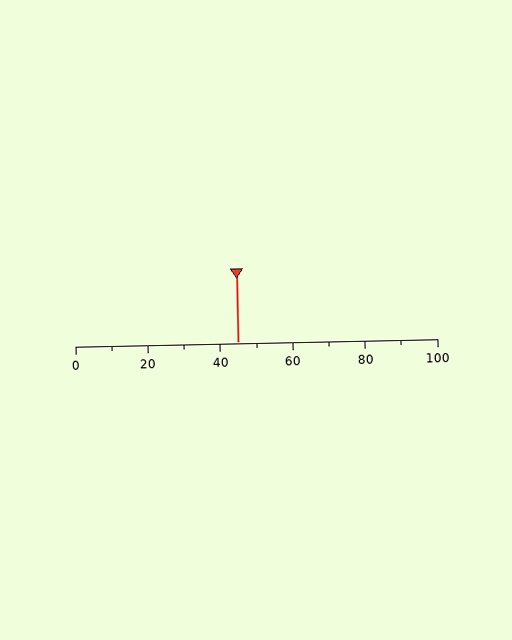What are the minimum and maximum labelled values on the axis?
The axis runs from 0 to 100.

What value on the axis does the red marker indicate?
The marker indicates approximately 45.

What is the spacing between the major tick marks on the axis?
The major ticks are spaced 20 apart.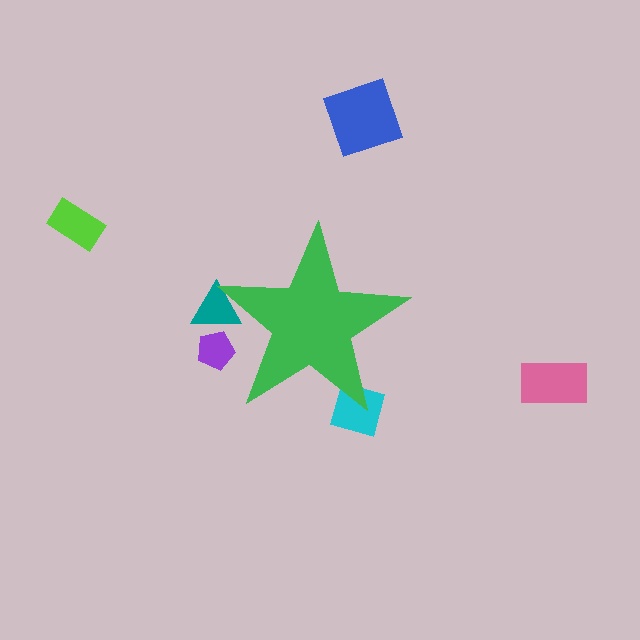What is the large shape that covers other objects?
A green star.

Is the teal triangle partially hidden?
Yes, the teal triangle is partially hidden behind the green star.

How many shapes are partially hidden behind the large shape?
3 shapes are partially hidden.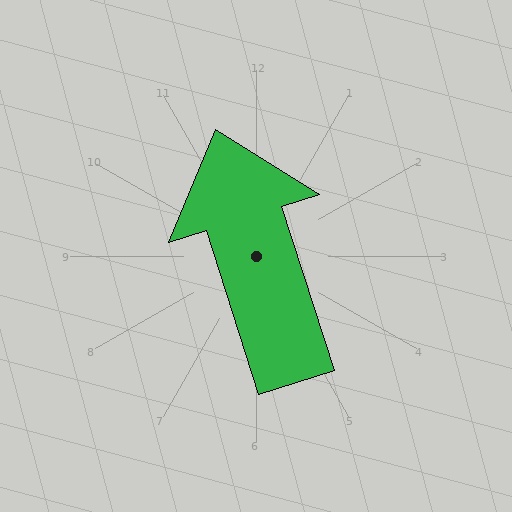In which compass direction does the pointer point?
North.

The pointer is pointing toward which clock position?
Roughly 11 o'clock.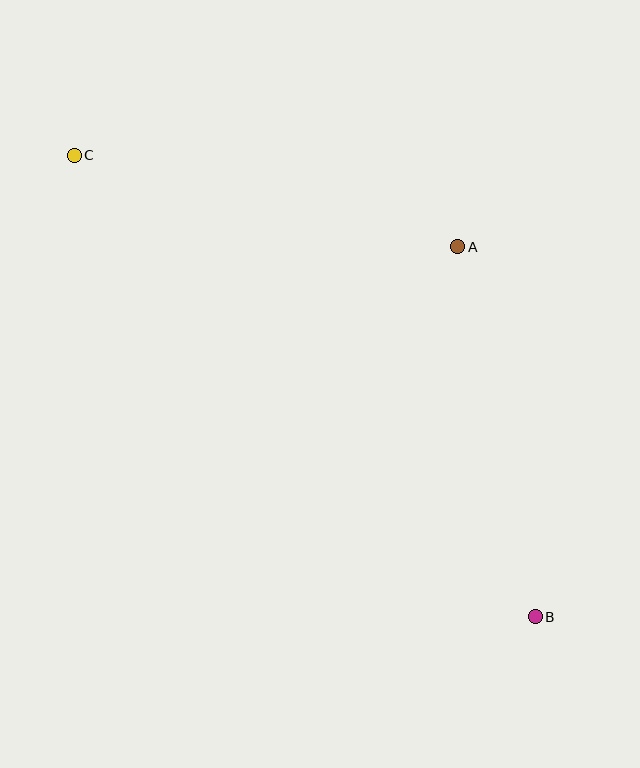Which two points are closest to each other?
Points A and B are closest to each other.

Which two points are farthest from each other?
Points B and C are farthest from each other.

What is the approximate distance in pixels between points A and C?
The distance between A and C is approximately 393 pixels.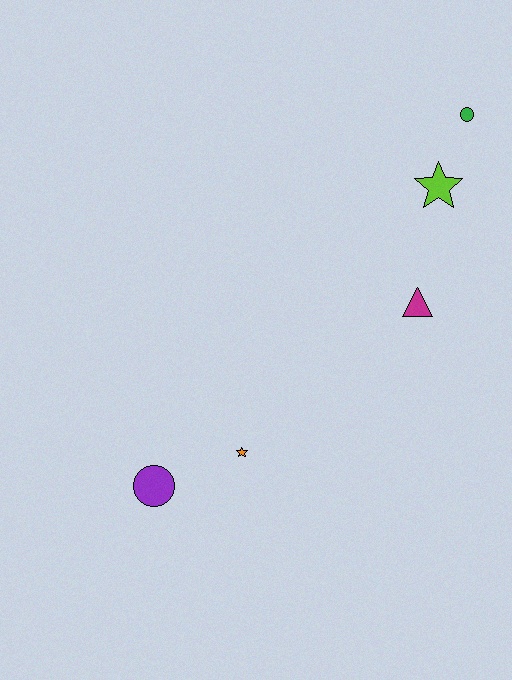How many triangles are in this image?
There is 1 triangle.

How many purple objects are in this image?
There is 1 purple object.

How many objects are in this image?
There are 5 objects.